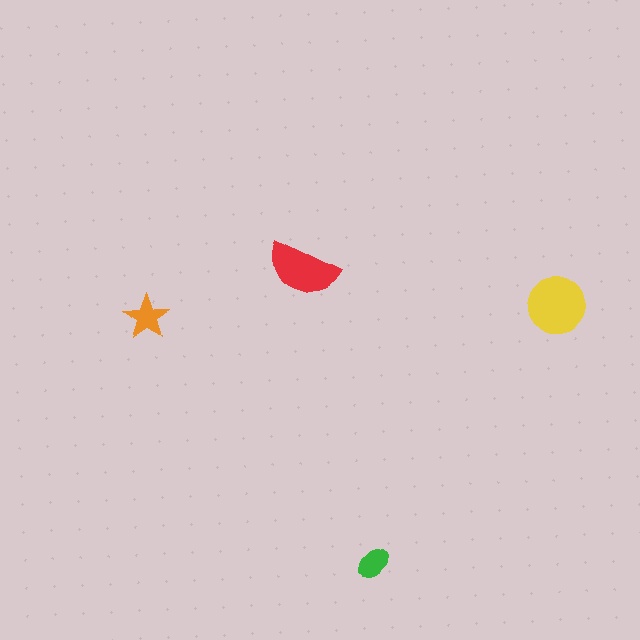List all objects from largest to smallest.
The yellow circle, the red semicircle, the orange star, the green ellipse.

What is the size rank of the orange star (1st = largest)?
3rd.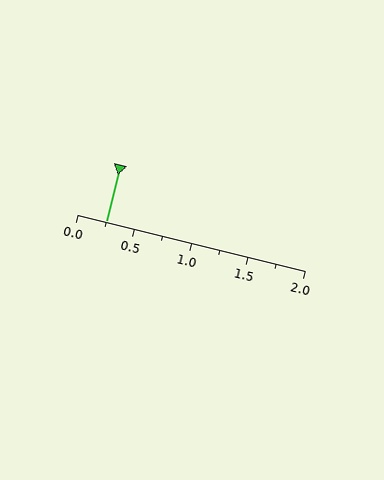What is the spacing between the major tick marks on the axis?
The major ticks are spaced 0.5 apart.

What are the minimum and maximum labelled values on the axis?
The axis runs from 0.0 to 2.0.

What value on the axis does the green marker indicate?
The marker indicates approximately 0.25.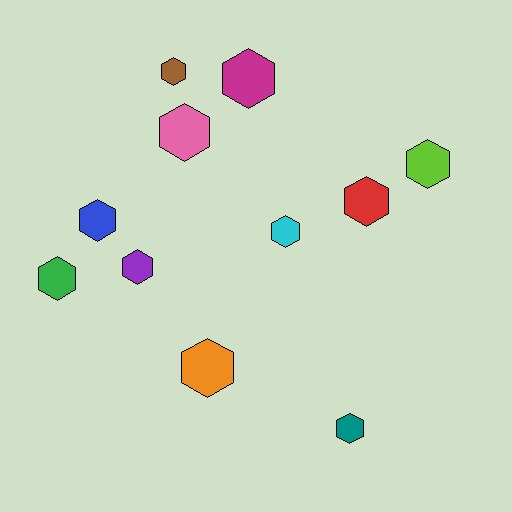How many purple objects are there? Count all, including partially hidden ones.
There is 1 purple object.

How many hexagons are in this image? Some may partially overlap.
There are 11 hexagons.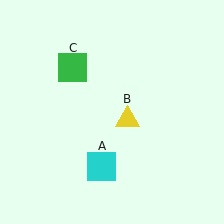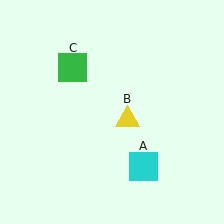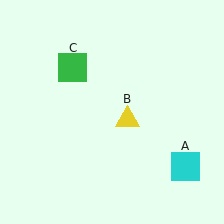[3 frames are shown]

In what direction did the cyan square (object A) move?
The cyan square (object A) moved right.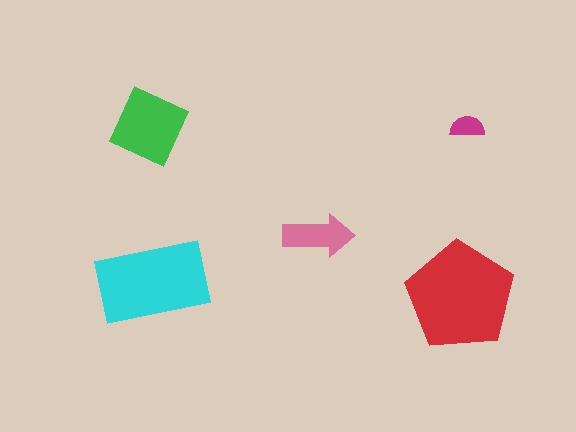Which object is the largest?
The red pentagon.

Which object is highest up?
The magenta semicircle is topmost.